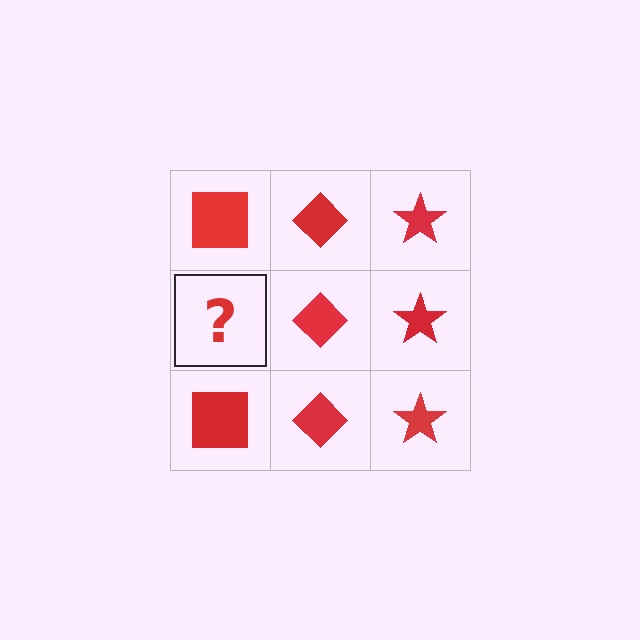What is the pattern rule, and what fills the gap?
The rule is that each column has a consistent shape. The gap should be filled with a red square.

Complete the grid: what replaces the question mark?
The question mark should be replaced with a red square.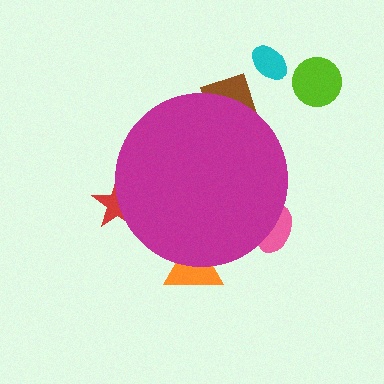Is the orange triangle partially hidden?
Yes, the orange triangle is partially hidden behind the magenta circle.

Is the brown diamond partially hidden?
Yes, the brown diamond is partially hidden behind the magenta circle.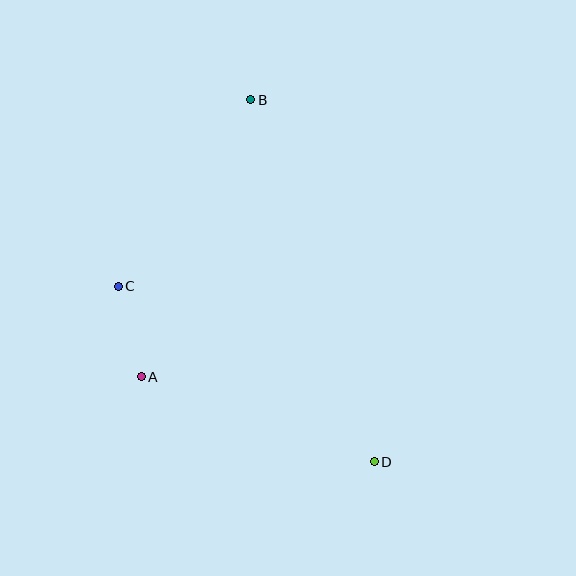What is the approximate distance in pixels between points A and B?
The distance between A and B is approximately 298 pixels.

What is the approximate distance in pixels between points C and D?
The distance between C and D is approximately 310 pixels.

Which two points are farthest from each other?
Points B and D are farthest from each other.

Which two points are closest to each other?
Points A and C are closest to each other.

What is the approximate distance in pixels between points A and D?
The distance between A and D is approximately 248 pixels.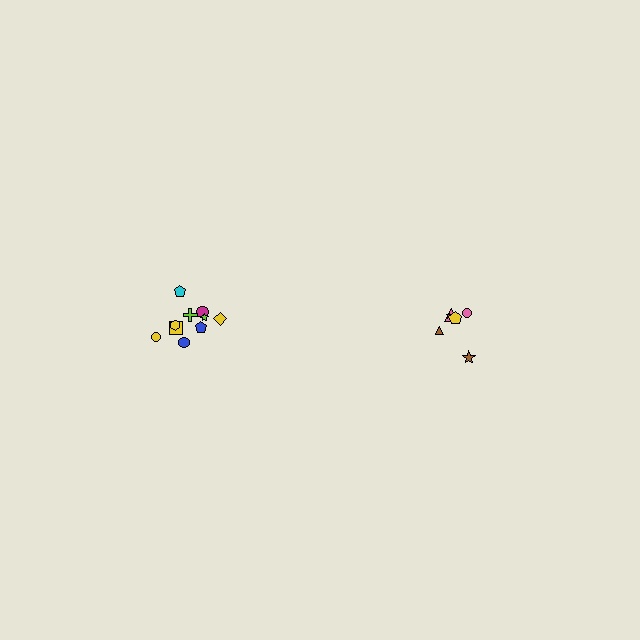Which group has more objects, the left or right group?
The left group.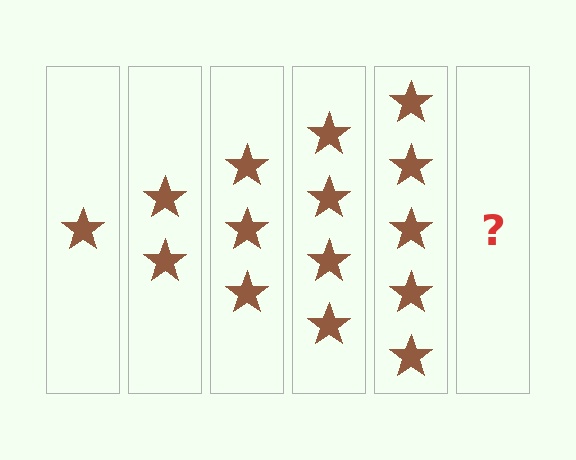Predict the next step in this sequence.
The next step is 6 stars.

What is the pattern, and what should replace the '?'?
The pattern is that each step adds one more star. The '?' should be 6 stars.